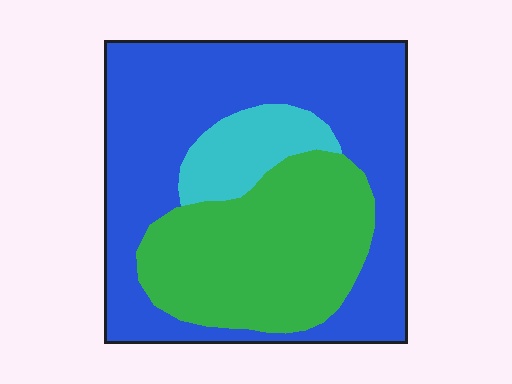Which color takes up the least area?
Cyan, at roughly 10%.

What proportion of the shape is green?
Green covers roughly 35% of the shape.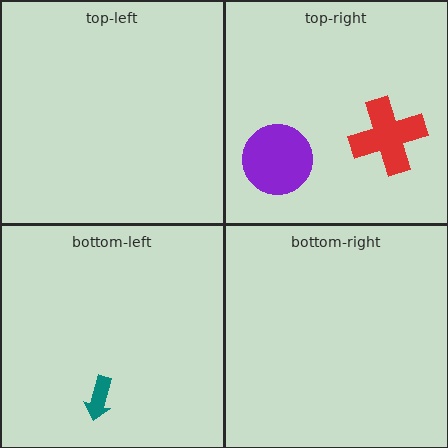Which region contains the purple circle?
The top-right region.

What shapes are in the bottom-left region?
The teal arrow.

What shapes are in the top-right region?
The purple circle, the red cross.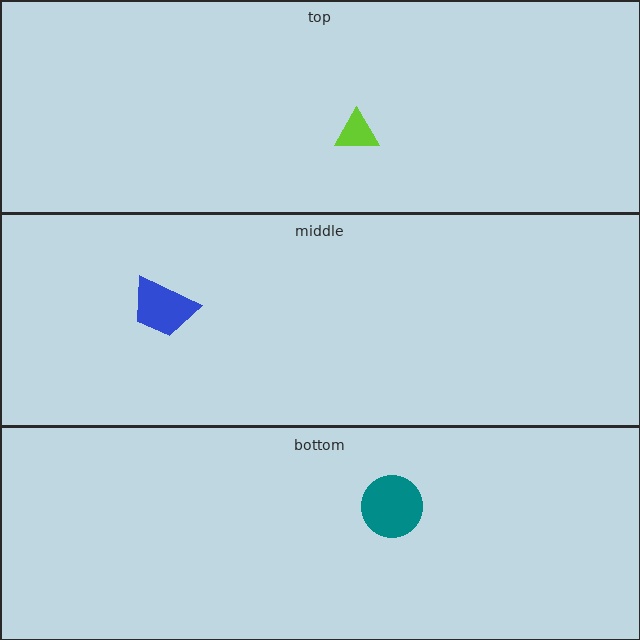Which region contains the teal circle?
The bottom region.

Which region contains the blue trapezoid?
The middle region.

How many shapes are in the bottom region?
1.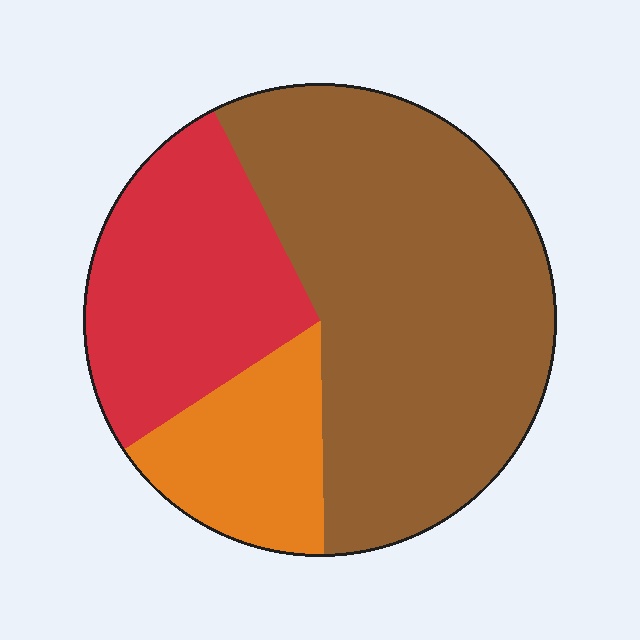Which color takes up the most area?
Brown, at roughly 55%.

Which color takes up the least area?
Orange, at roughly 15%.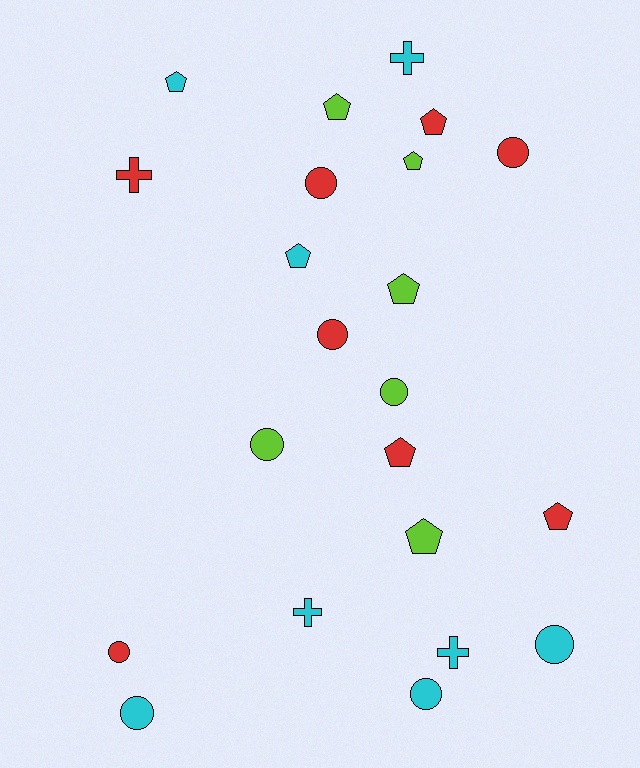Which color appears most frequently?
Red, with 8 objects.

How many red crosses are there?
There is 1 red cross.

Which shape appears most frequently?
Circle, with 9 objects.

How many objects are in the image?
There are 22 objects.